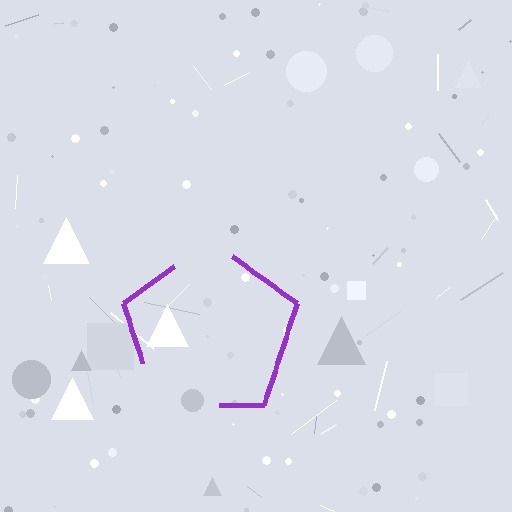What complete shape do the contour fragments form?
The contour fragments form a pentagon.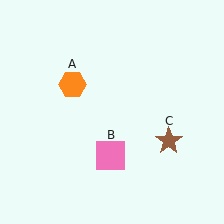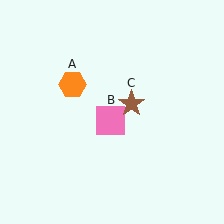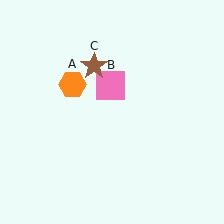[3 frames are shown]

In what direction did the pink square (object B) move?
The pink square (object B) moved up.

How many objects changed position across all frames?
2 objects changed position: pink square (object B), brown star (object C).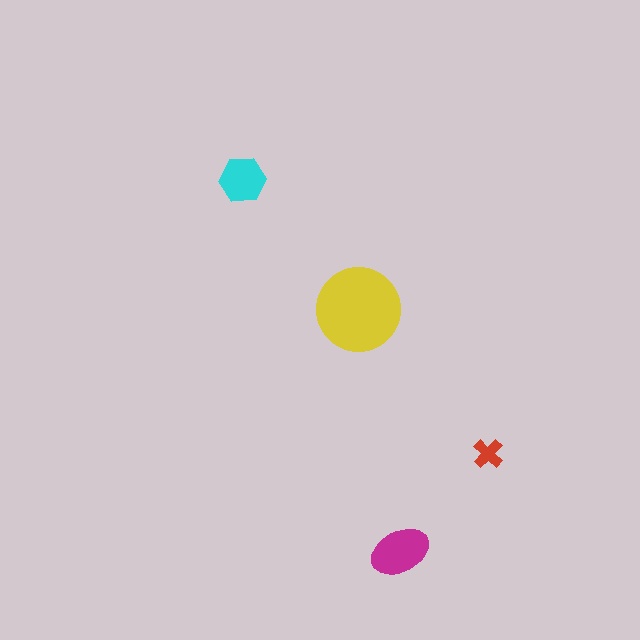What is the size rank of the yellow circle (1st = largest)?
1st.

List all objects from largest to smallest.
The yellow circle, the magenta ellipse, the cyan hexagon, the red cross.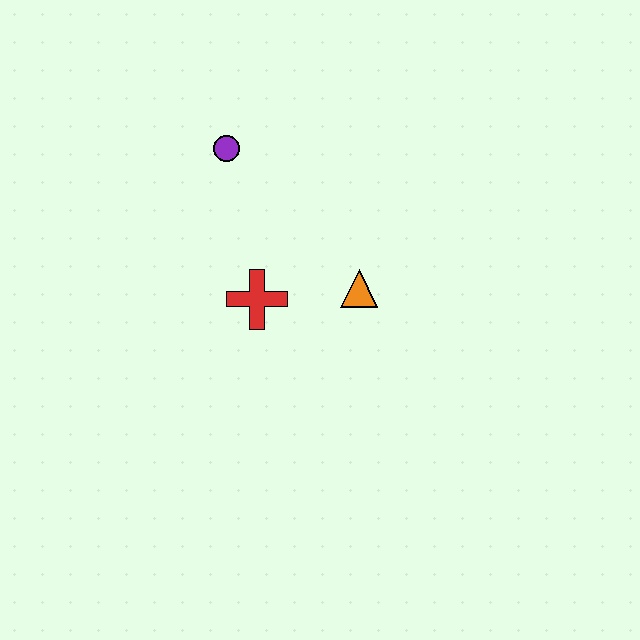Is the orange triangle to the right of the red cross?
Yes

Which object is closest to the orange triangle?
The red cross is closest to the orange triangle.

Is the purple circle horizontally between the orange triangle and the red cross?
No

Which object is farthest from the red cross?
The purple circle is farthest from the red cross.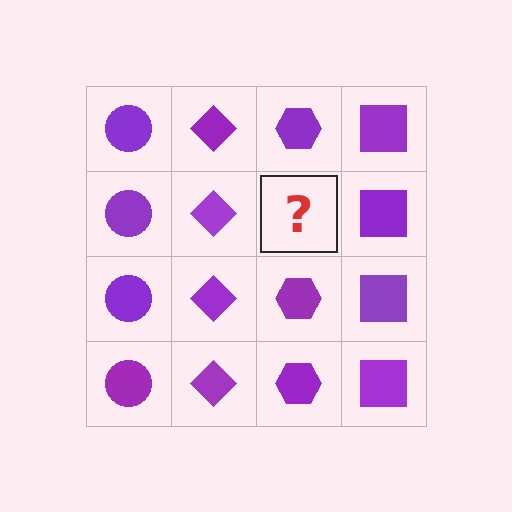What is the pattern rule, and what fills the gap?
The rule is that each column has a consistent shape. The gap should be filled with a purple hexagon.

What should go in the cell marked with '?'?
The missing cell should contain a purple hexagon.